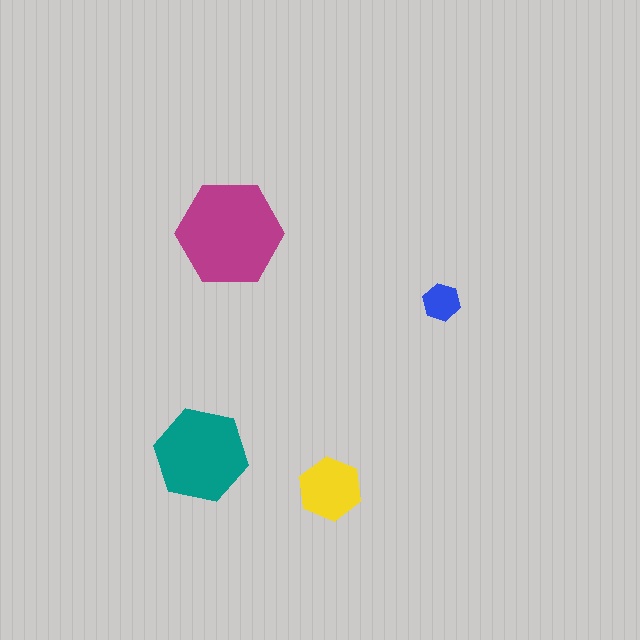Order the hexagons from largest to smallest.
the magenta one, the teal one, the yellow one, the blue one.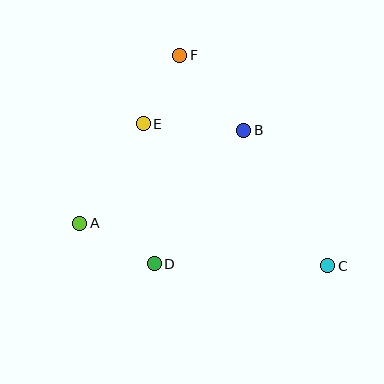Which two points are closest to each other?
Points E and F are closest to each other.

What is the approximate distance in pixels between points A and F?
The distance between A and F is approximately 196 pixels.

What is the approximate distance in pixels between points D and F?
The distance between D and F is approximately 210 pixels.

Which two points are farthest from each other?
Points C and F are farthest from each other.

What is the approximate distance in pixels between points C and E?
The distance between C and E is approximately 233 pixels.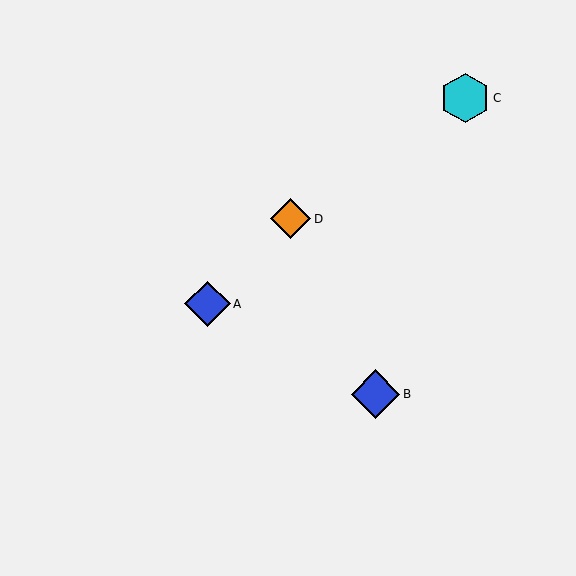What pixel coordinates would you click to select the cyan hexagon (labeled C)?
Click at (465, 98) to select the cyan hexagon C.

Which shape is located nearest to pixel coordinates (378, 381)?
The blue diamond (labeled B) at (376, 394) is nearest to that location.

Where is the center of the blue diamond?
The center of the blue diamond is at (376, 394).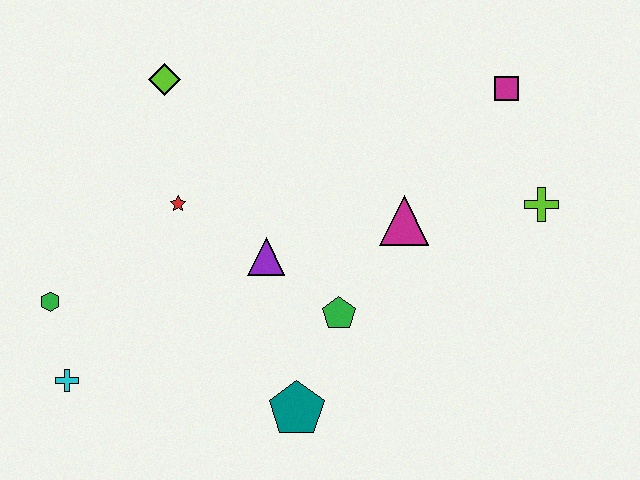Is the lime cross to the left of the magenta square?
No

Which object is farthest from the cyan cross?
The magenta square is farthest from the cyan cross.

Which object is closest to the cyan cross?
The green hexagon is closest to the cyan cross.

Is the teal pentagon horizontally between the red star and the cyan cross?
No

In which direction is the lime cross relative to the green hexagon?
The lime cross is to the right of the green hexagon.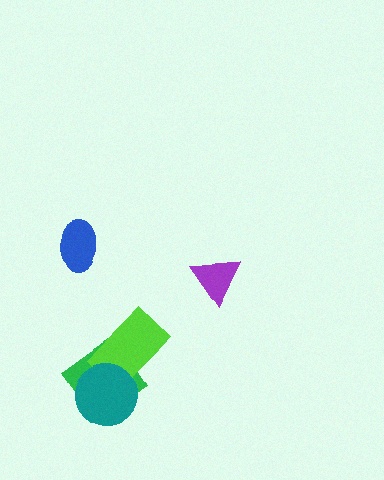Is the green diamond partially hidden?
Yes, it is partially covered by another shape.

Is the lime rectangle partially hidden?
Yes, it is partially covered by another shape.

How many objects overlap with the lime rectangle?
2 objects overlap with the lime rectangle.